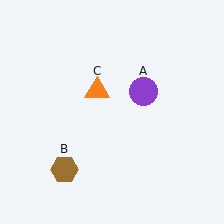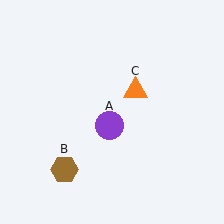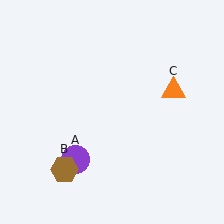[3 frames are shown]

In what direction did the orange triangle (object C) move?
The orange triangle (object C) moved right.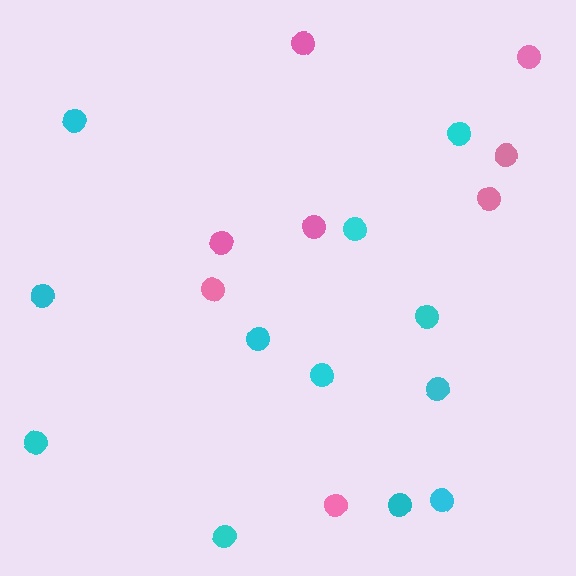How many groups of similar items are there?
There are 2 groups: one group of cyan circles (12) and one group of pink circles (8).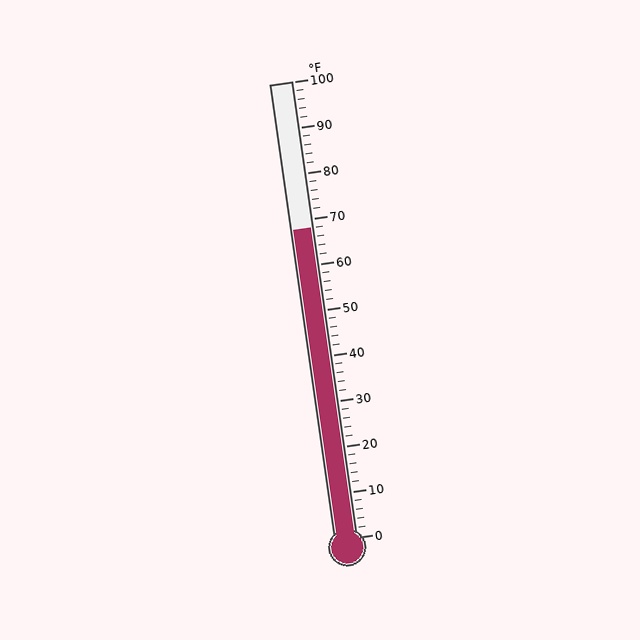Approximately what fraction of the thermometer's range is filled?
The thermometer is filled to approximately 70% of its range.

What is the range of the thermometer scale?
The thermometer scale ranges from 0°F to 100°F.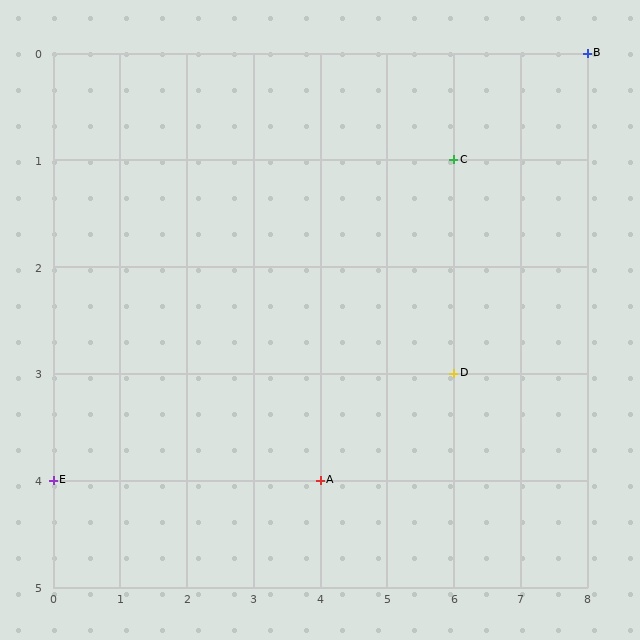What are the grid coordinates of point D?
Point D is at grid coordinates (6, 3).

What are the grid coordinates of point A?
Point A is at grid coordinates (4, 4).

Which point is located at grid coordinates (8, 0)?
Point B is at (8, 0).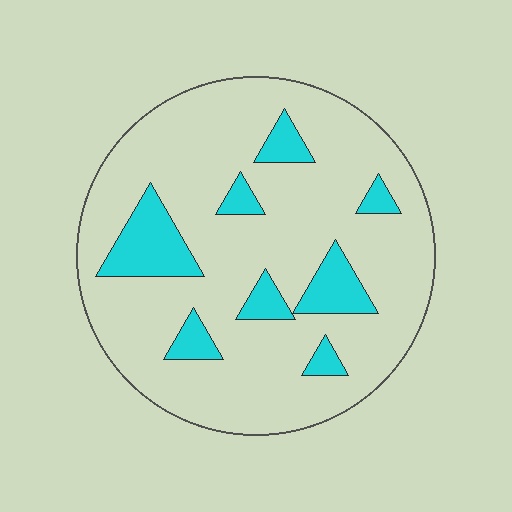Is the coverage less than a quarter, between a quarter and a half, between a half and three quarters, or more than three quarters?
Less than a quarter.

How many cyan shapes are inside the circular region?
8.